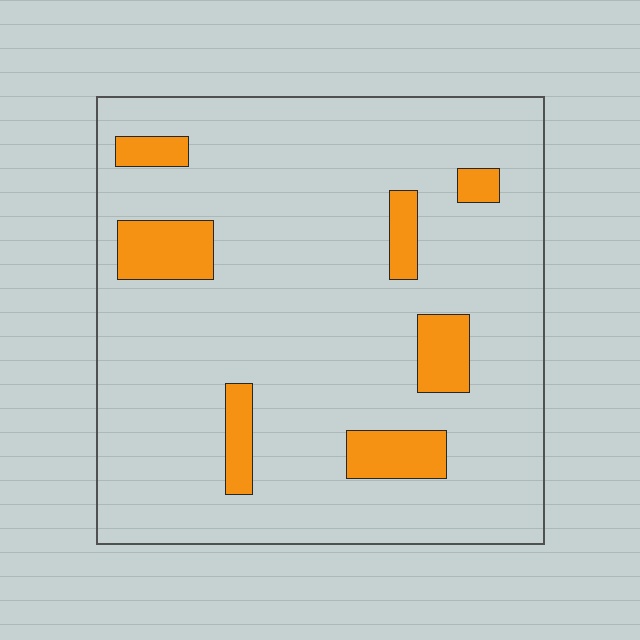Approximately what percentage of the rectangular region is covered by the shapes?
Approximately 10%.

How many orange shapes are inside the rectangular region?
7.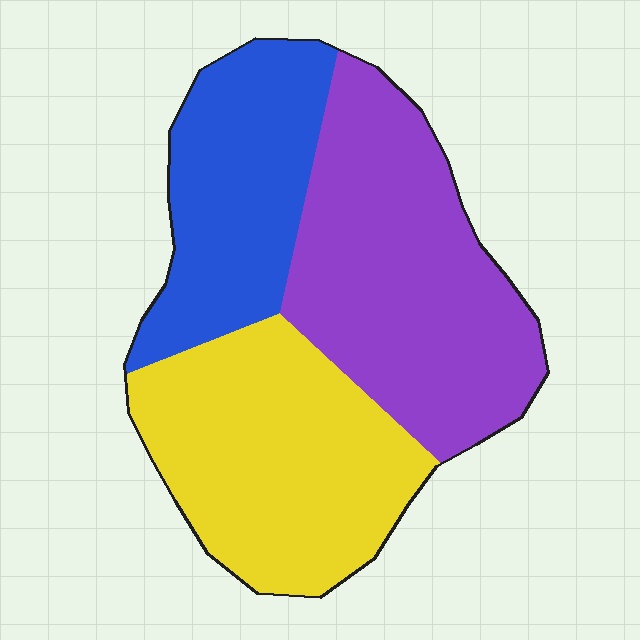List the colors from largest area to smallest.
From largest to smallest: purple, yellow, blue.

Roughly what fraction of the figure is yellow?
Yellow covers 35% of the figure.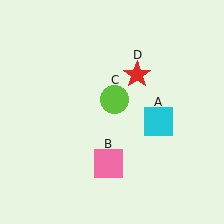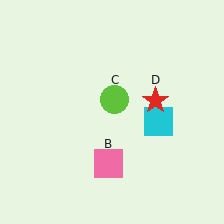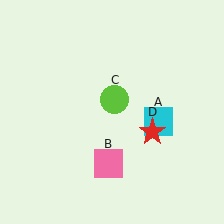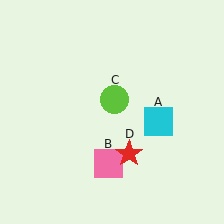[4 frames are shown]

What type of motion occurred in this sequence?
The red star (object D) rotated clockwise around the center of the scene.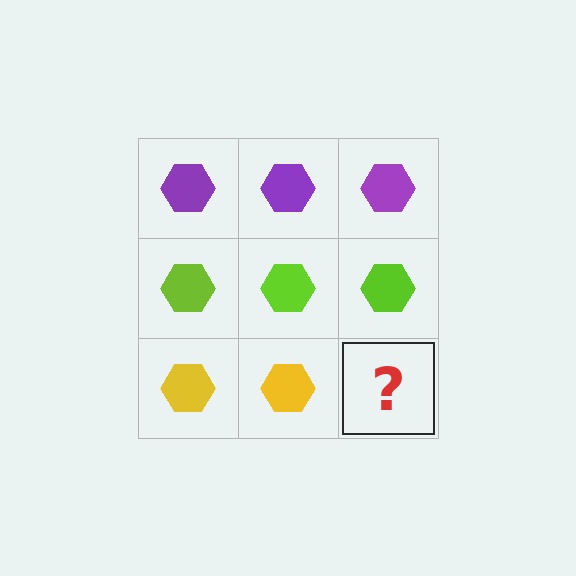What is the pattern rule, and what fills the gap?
The rule is that each row has a consistent color. The gap should be filled with a yellow hexagon.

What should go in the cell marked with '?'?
The missing cell should contain a yellow hexagon.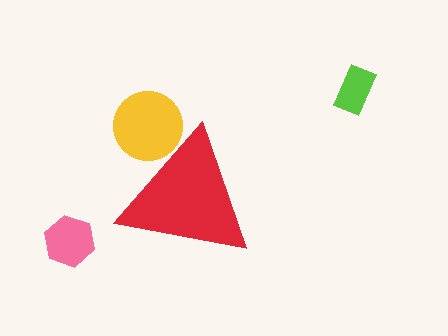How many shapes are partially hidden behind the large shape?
1 shape is partially hidden.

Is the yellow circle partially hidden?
Yes, the yellow circle is partially hidden behind the red triangle.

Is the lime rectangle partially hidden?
No, the lime rectangle is fully visible.